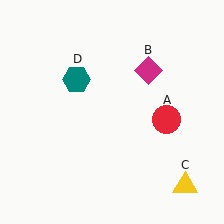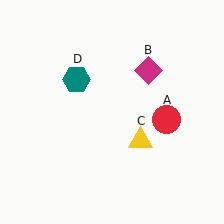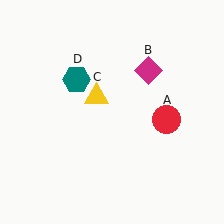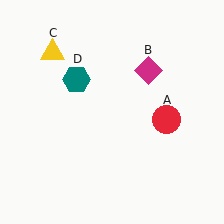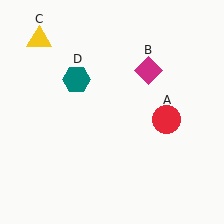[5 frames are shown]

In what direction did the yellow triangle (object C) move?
The yellow triangle (object C) moved up and to the left.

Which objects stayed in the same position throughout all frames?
Red circle (object A) and magenta diamond (object B) and teal hexagon (object D) remained stationary.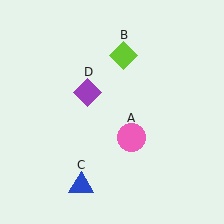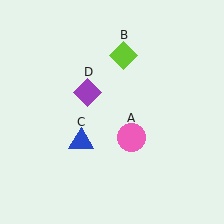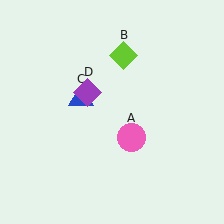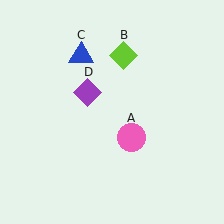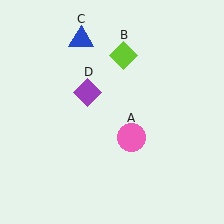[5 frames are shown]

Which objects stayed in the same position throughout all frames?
Pink circle (object A) and lime diamond (object B) and purple diamond (object D) remained stationary.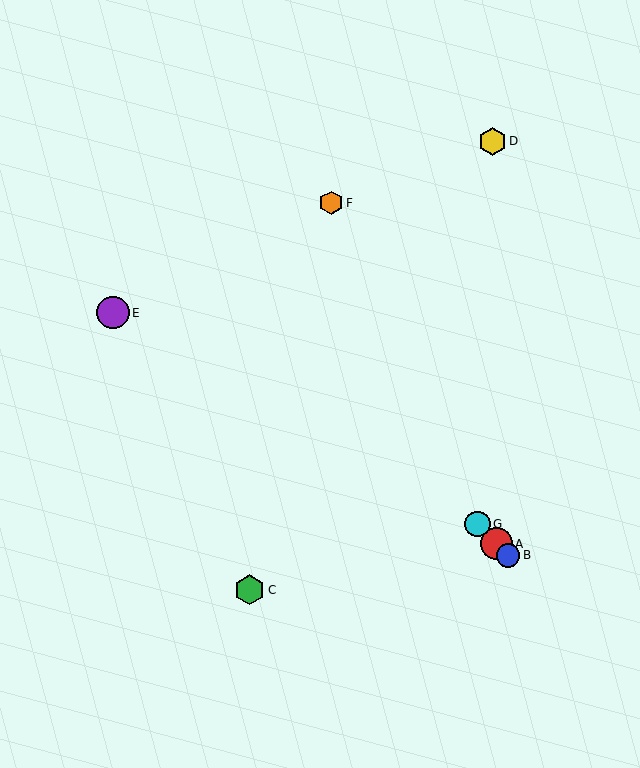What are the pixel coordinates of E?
Object E is at (113, 313).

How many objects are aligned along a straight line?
3 objects (A, B, G) are aligned along a straight line.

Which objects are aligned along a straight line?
Objects A, B, G are aligned along a straight line.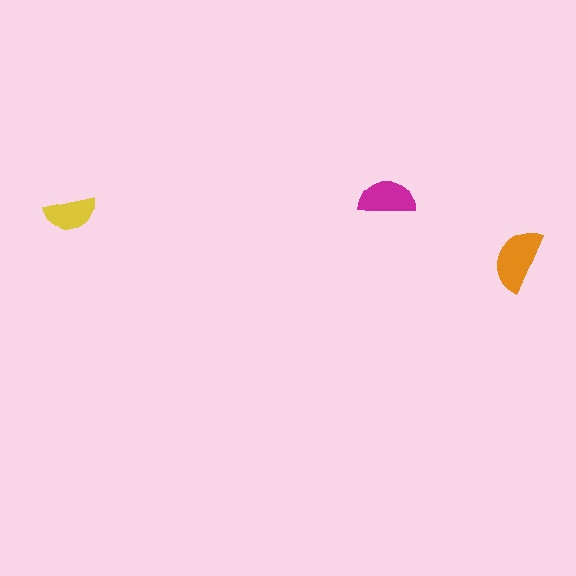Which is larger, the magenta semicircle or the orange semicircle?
The orange one.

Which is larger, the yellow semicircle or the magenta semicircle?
The magenta one.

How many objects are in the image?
There are 3 objects in the image.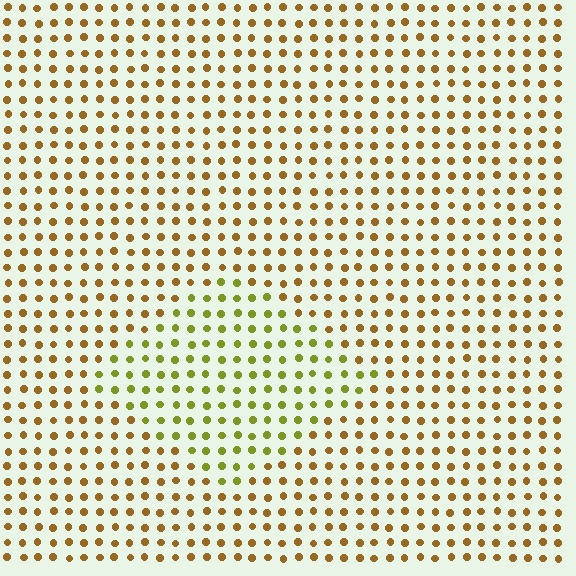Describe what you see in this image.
The image is filled with small brown elements in a uniform arrangement. A diamond-shaped region is visible where the elements are tinted to a slightly different hue, forming a subtle color boundary.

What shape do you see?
I see a diamond.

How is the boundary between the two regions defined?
The boundary is defined purely by a slight shift in hue (about 37 degrees). Spacing, size, and orientation are identical on both sides.